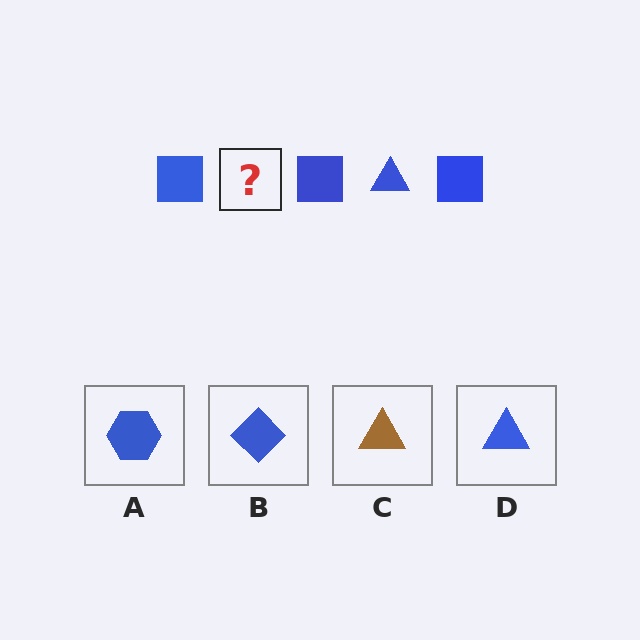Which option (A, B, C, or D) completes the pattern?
D.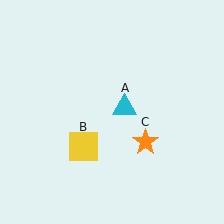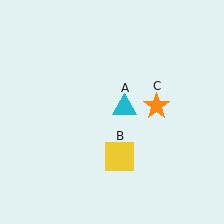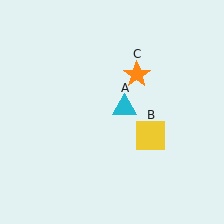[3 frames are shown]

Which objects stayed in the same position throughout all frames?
Cyan triangle (object A) remained stationary.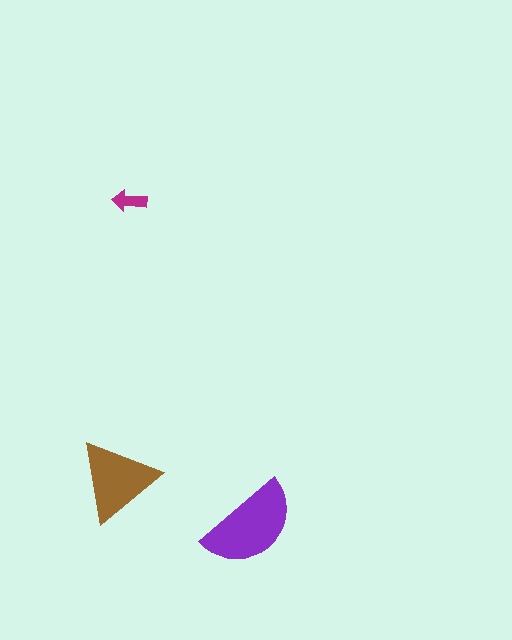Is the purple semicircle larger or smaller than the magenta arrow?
Larger.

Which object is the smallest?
The magenta arrow.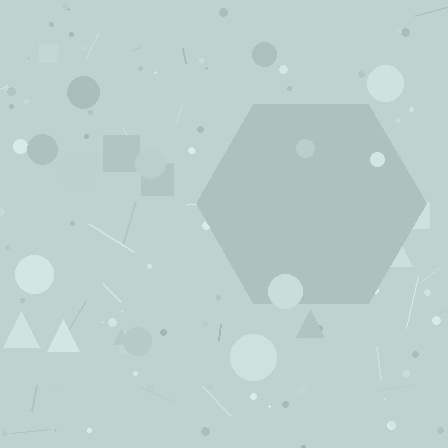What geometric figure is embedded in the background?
A hexagon is embedded in the background.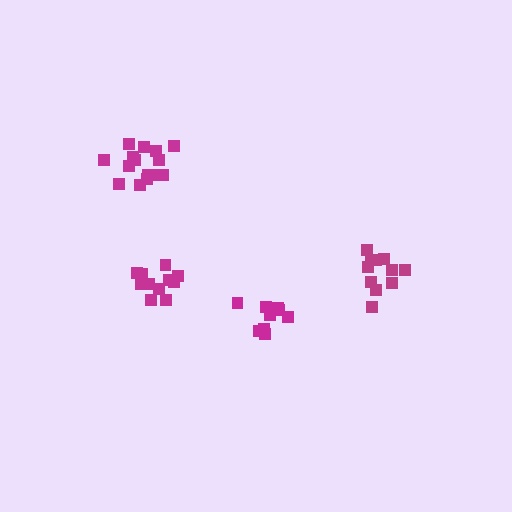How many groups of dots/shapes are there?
There are 4 groups.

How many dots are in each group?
Group 1: 9 dots, Group 2: 15 dots, Group 3: 11 dots, Group 4: 11 dots (46 total).